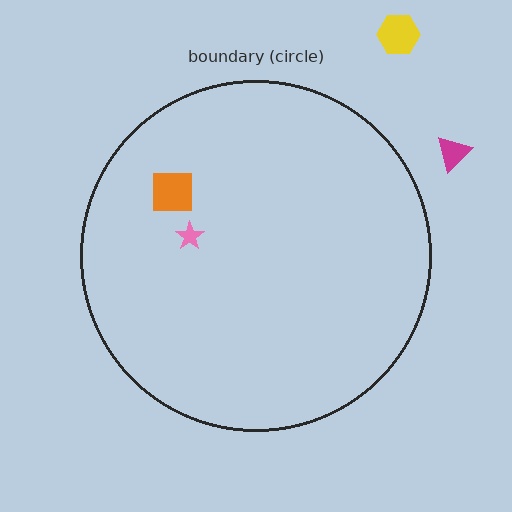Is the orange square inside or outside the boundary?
Inside.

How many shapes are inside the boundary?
2 inside, 2 outside.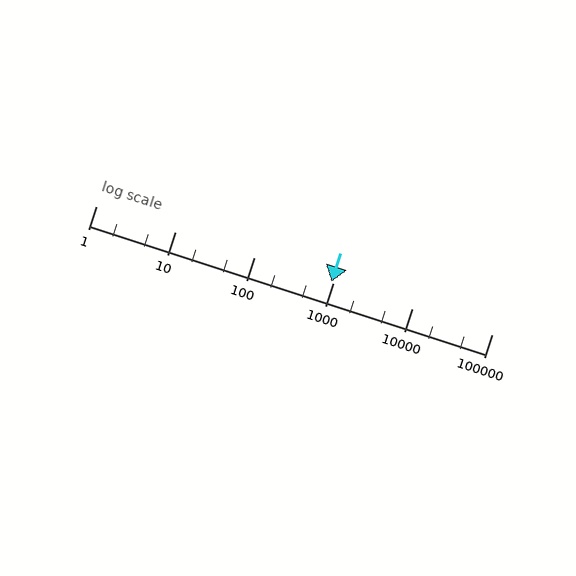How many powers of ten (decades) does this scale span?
The scale spans 5 decades, from 1 to 100000.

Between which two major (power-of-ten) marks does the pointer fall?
The pointer is between 100 and 1000.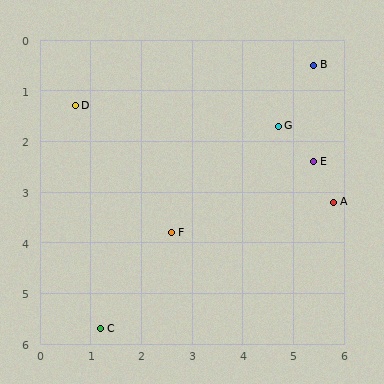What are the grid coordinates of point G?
Point G is at approximately (4.7, 1.7).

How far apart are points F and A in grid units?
Points F and A are about 3.3 grid units apart.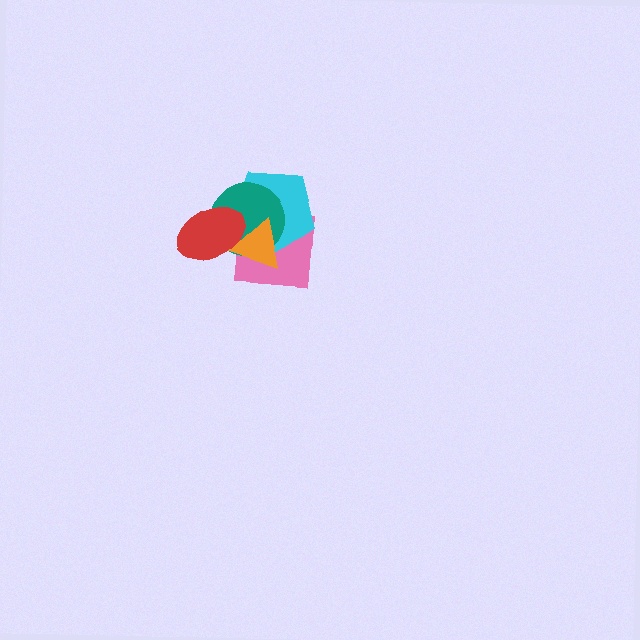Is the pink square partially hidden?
Yes, it is partially covered by another shape.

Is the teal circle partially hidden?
Yes, it is partially covered by another shape.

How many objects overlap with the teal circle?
4 objects overlap with the teal circle.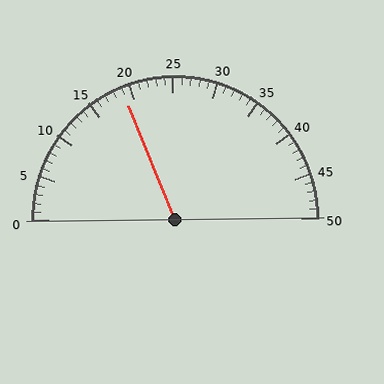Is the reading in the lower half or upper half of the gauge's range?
The reading is in the lower half of the range (0 to 50).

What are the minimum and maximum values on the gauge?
The gauge ranges from 0 to 50.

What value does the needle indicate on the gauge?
The needle indicates approximately 19.